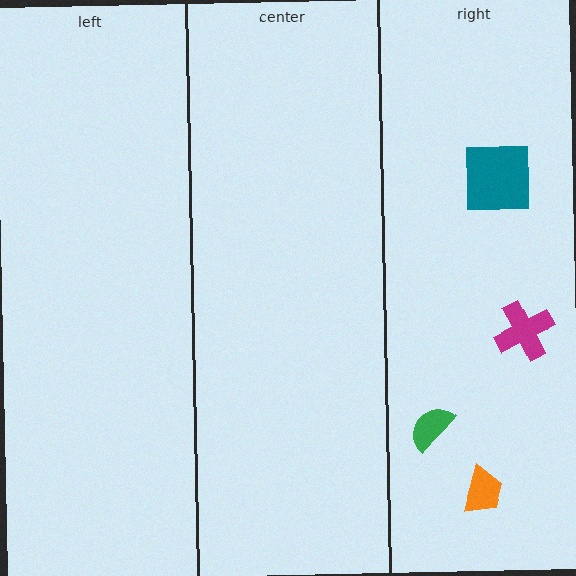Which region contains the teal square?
The right region.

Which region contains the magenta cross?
The right region.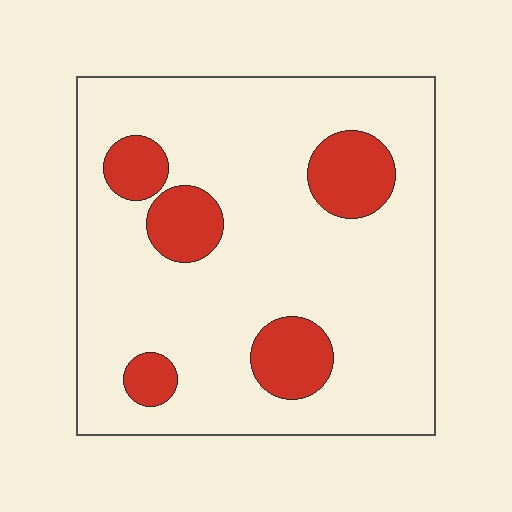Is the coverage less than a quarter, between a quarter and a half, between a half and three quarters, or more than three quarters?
Less than a quarter.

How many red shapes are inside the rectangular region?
5.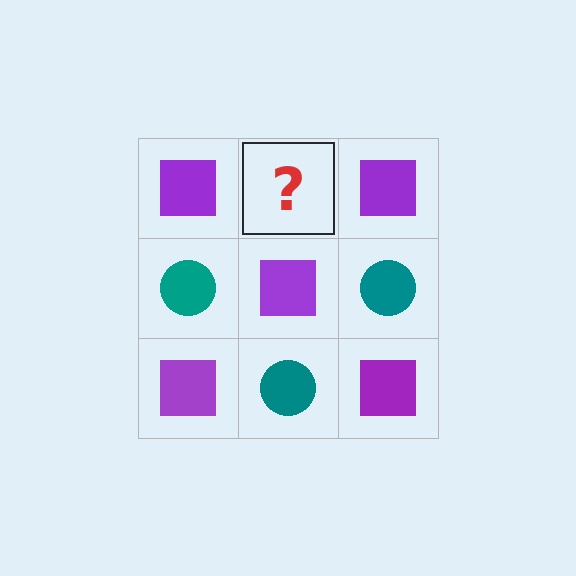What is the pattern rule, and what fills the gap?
The rule is that it alternates purple square and teal circle in a checkerboard pattern. The gap should be filled with a teal circle.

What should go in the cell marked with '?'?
The missing cell should contain a teal circle.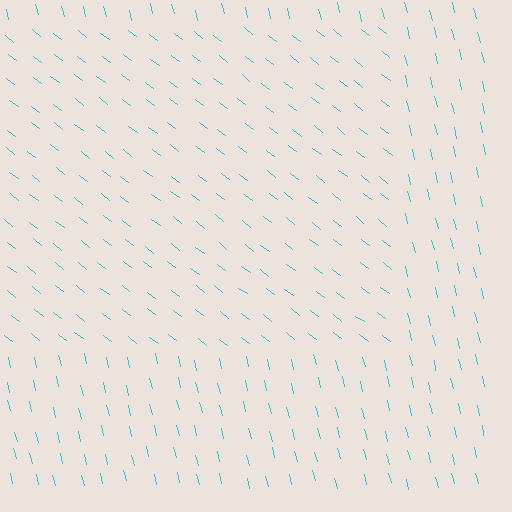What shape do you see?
I see a rectangle.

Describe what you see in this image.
The image is filled with small cyan line segments. A rectangle region in the image has lines oriented differently from the surrounding lines, creating a visible texture boundary.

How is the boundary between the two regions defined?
The boundary is defined purely by a change in line orientation (approximately 39 degrees difference). All lines are the same color and thickness.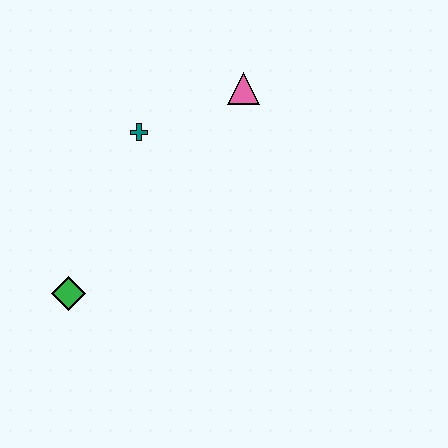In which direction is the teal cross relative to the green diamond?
The teal cross is above the green diamond.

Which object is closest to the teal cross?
The pink triangle is closest to the teal cross.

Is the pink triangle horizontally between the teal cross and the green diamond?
No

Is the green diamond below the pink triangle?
Yes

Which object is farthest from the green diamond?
The pink triangle is farthest from the green diamond.